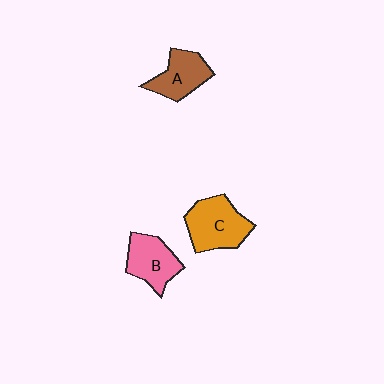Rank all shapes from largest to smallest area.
From largest to smallest: C (orange), B (pink), A (brown).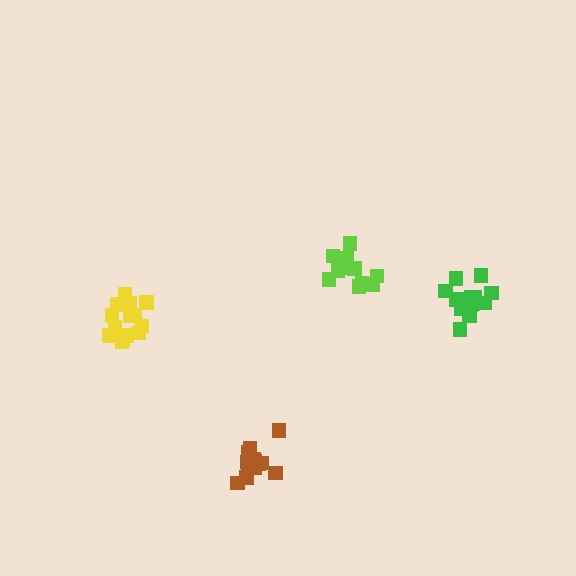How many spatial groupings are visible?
There are 4 spatial groupings.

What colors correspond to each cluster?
The clusters are colored: yellow, lime, brown, green.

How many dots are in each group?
Group 1: 16 dots, Group 2: 14 dots, Group 3: 14 dots, Group 4: 17 dots (61 total).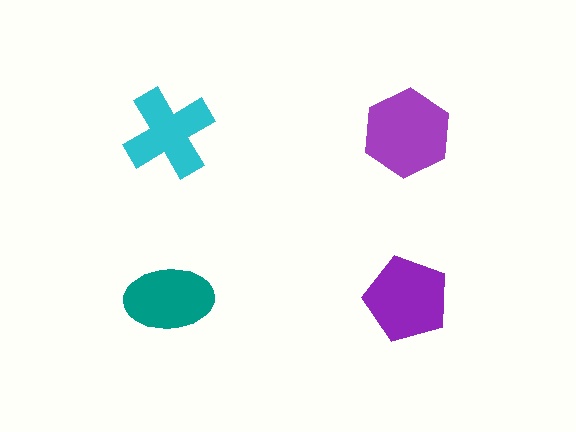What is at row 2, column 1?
A teal ellipse.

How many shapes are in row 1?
2 shapes.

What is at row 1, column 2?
A purple hexagon.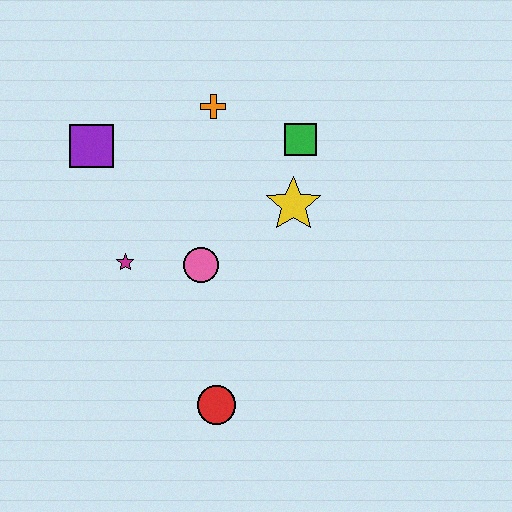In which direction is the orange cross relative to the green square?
The orange cross is to the left of the green square.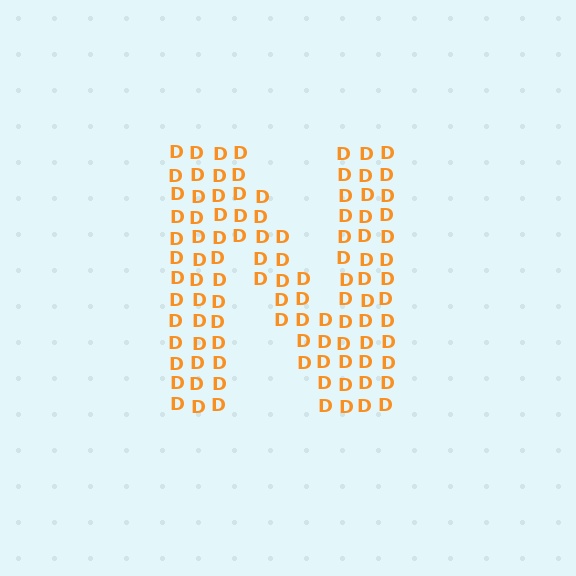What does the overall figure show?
The overall figure shows the letter N.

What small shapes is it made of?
It is made of small letter D's.